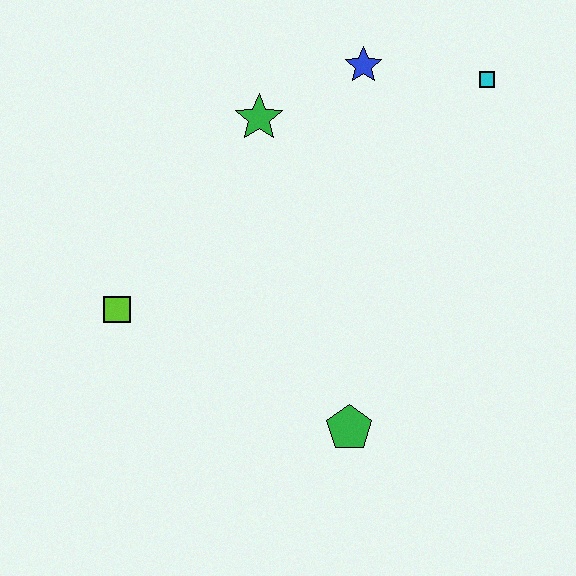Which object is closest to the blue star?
The green star is closest to the blue star.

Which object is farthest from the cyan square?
The lime square is farthest from the cyan square.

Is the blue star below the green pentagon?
No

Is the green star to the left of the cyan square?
Yes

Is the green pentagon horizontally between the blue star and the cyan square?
No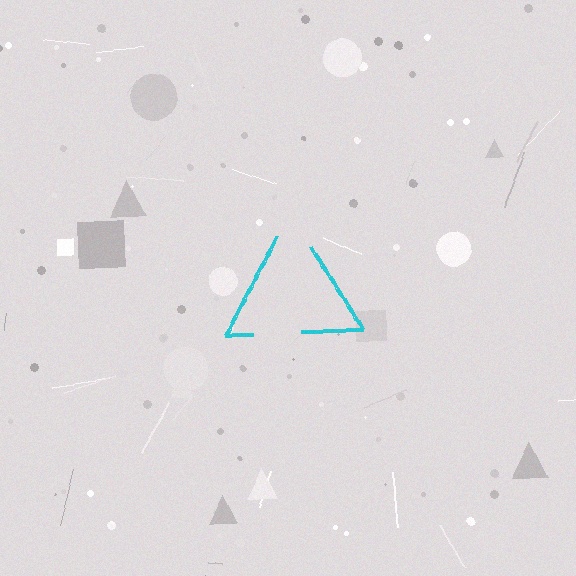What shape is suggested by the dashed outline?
The dashed outline suggests a triangle.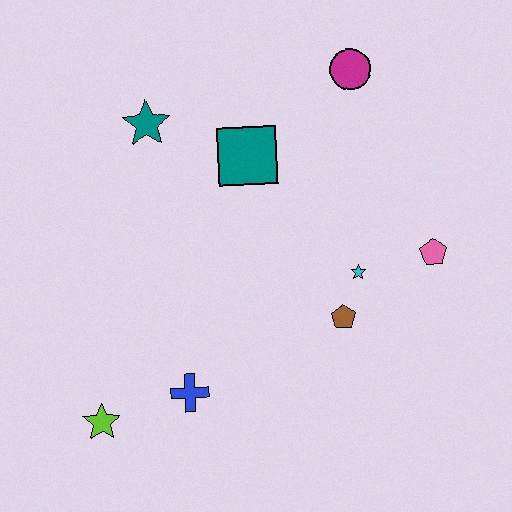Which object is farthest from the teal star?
The pink pentagon is farthest from the teal star.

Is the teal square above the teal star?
No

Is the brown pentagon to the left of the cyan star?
Yes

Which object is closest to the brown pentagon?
The cyan star is closest to the brown pentagon.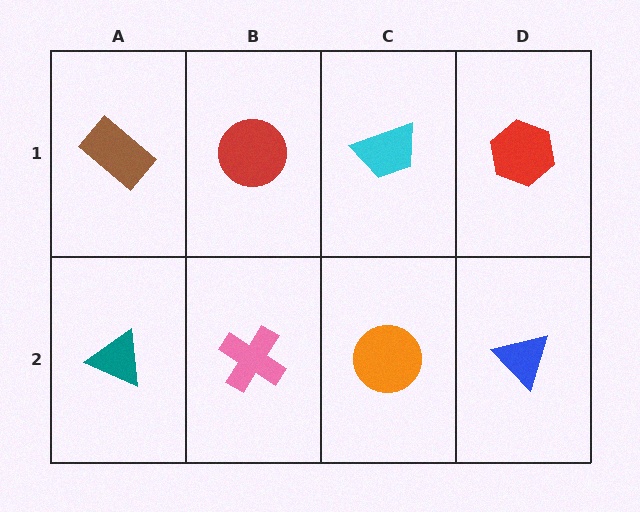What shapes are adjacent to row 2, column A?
A brown rectangle (row 1, column A), a pink cross (row 2, column B).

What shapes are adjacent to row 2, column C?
A cyan trapezoid (row 1, column C), a pink cross (row 2, column B), a blue triangle (row 2, column D).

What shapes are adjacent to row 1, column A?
A teal triangle (row 2, column A), a red circle (row 1, column B).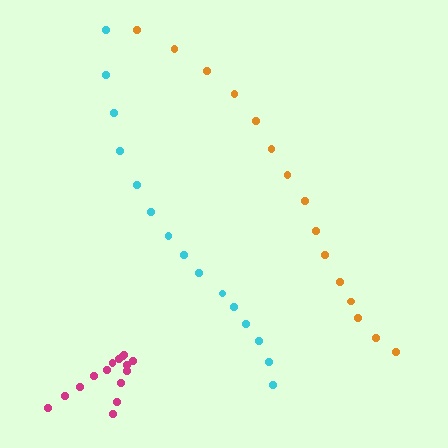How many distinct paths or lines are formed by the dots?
There are 3 distinct paths.